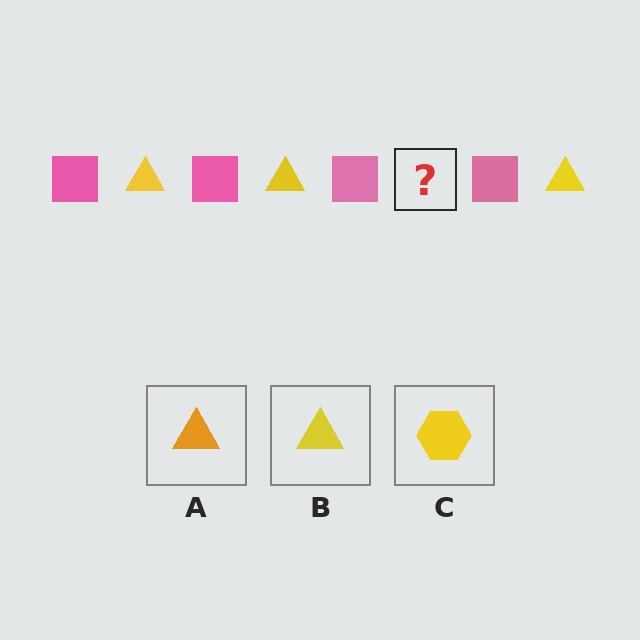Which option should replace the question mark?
Option B.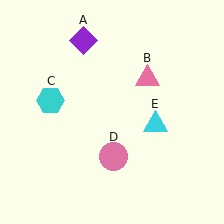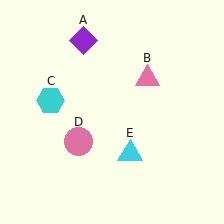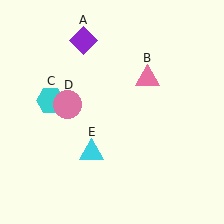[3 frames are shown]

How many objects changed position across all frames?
2 objects changed position: pink circle (object D), cyan triangle (object E).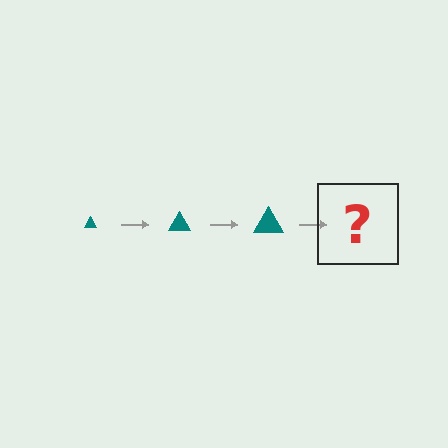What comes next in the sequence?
The next element should be a teal triangle, larger than the previous one.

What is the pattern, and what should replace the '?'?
The pattern is that the triangle gets progressively larger each step. The '?' should be a teal triangle, larger than the previous one.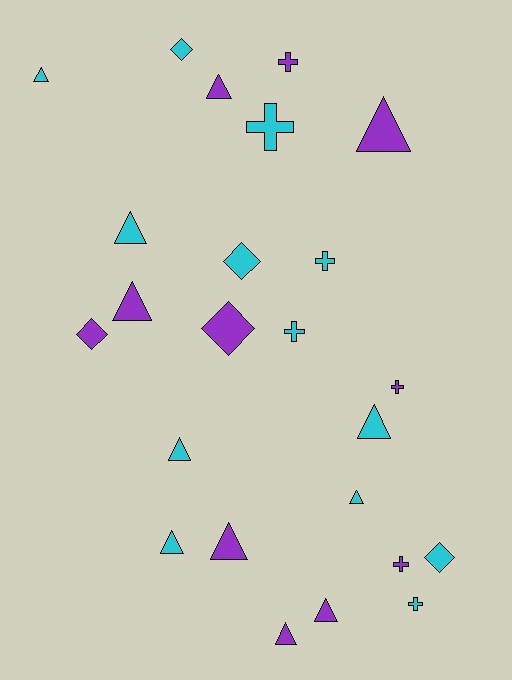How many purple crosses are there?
There are 3 purple crosses.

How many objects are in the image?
There are 24 objects.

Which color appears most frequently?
Cyan, with 13 objects.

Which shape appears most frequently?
Triangle, with 12 objects.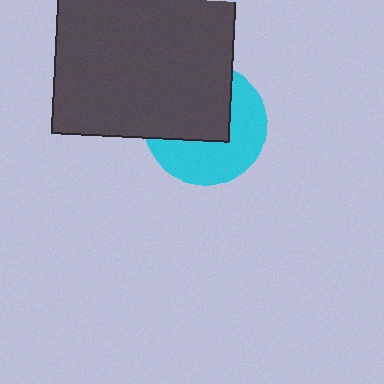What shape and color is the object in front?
The object in front is a dark gray rectangle.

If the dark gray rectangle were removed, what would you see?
You would see the complete cyan circle.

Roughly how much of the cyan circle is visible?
About half of it is visible (roughly 50%).